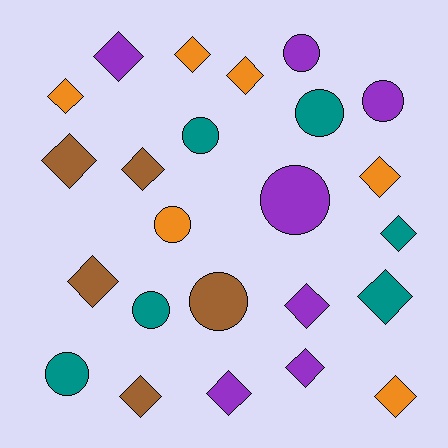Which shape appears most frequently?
Diamond, with 15 objects.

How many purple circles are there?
There are 3 purple circles.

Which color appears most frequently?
Purple, with 7 objects.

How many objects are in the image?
There are 24 objects.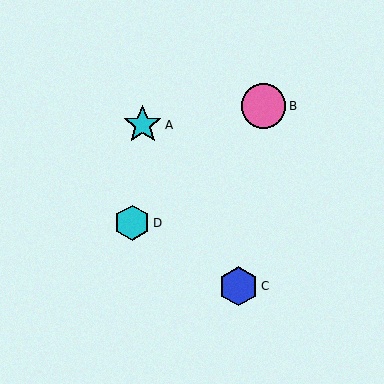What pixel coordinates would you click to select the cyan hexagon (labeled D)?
Click at (132, 223) to select the cyan hexagon D.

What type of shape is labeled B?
Shape B is a pink circle.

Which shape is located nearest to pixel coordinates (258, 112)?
The pink circle (labeled B) at (264, 106) is nearest to that location.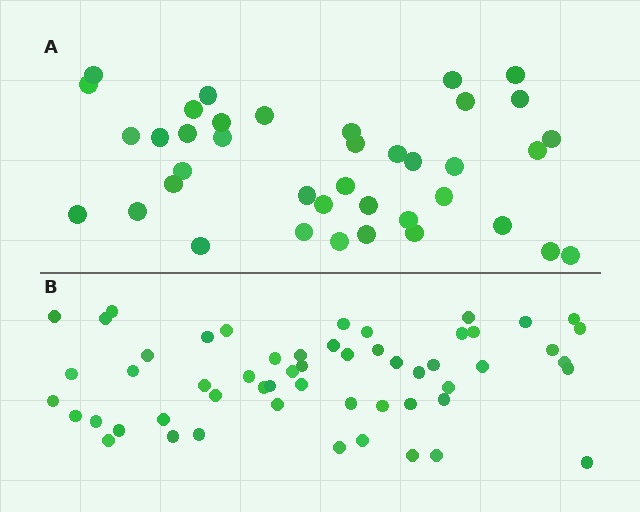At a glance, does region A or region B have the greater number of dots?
Region B (the bottom region) has more dots.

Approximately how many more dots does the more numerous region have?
Region B has approximately 15 more dots than region A.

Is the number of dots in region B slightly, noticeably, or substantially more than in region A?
Region B has noticeably more, but not dramatically so. The ratio is roughly 1.4 to 1.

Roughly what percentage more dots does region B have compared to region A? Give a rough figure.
About 40% more.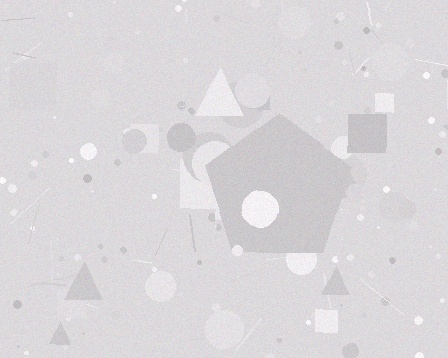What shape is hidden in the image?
A pentagon is hidden in the image.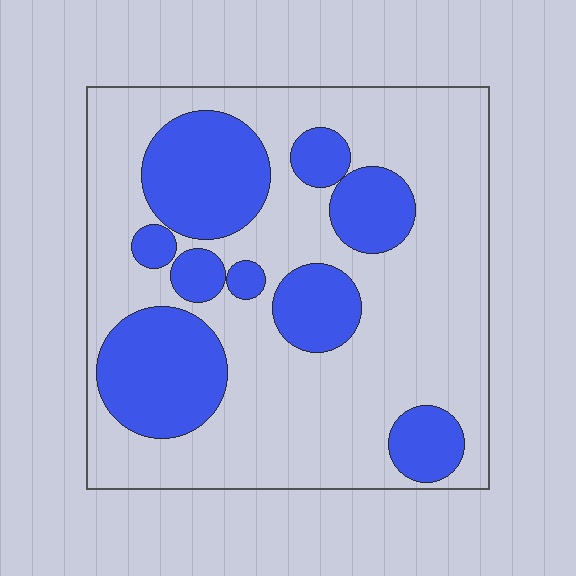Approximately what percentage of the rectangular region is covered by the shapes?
Approximately 30%.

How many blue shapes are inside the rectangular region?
9.